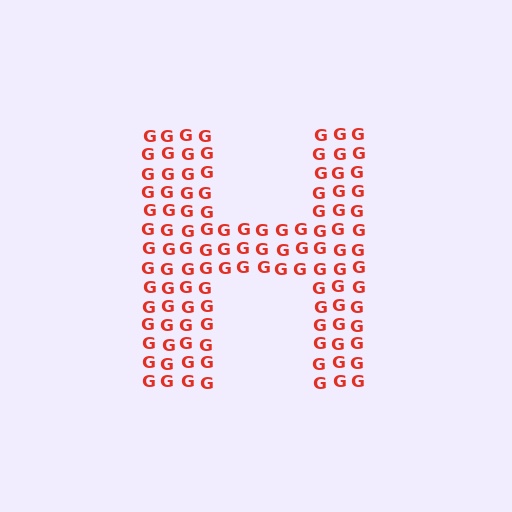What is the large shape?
The large shape is the letter H.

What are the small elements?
The small elements are letter G's.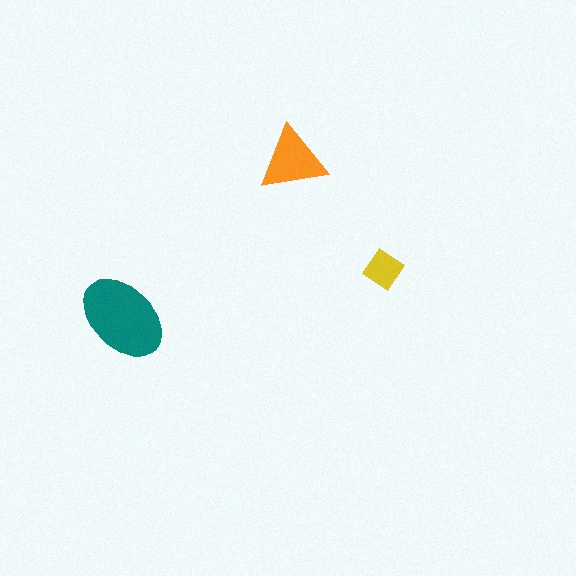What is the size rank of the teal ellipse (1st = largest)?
1st.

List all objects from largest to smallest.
The teal ellipse, the orange triangle, the yellow diamond.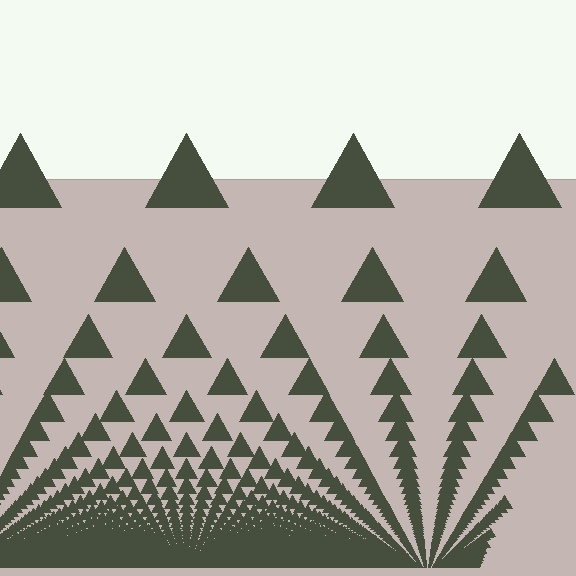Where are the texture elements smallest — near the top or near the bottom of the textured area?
Near the bottom.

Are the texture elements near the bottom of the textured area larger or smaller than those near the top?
Smaller. The gradient is inverted — elements near the bottom are smaller and denser.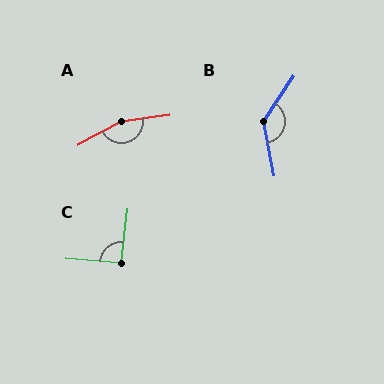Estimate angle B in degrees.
Approximately 135 degrees.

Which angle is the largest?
A, at approximately 160 degrees.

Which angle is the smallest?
C, at approximately 92 degrees.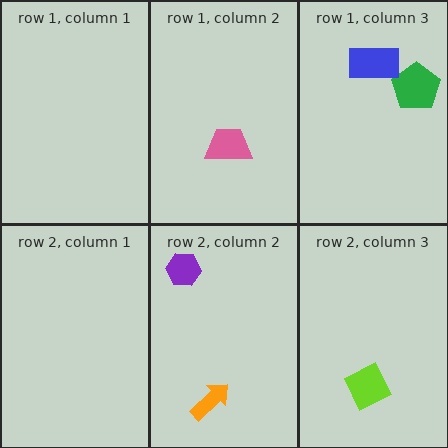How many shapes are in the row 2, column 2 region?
2.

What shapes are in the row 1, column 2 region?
The pink trapezoid.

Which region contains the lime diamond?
The row 2, column 3 region.